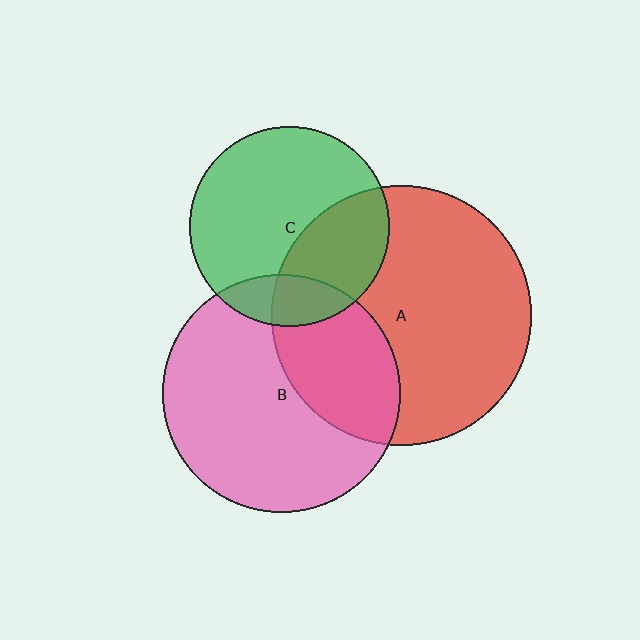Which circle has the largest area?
Circle A (red).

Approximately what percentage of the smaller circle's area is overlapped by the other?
Approximately 35%.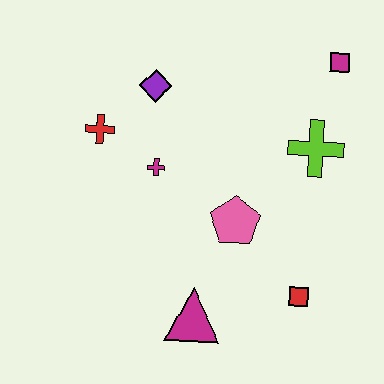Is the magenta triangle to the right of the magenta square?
No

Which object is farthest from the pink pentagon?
The magenta square is farthest from the pink pentagon.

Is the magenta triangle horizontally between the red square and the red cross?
Yes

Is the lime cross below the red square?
No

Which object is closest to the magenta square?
The lime cross is closest to the magenta square.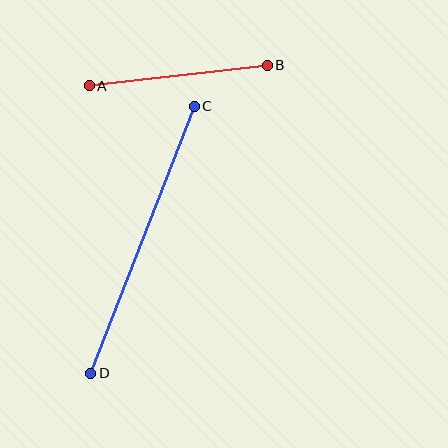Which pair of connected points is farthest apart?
Points C and D are farthest apart.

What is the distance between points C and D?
The distance is approximately 286 pixels.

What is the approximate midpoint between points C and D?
The midpoint is at approximately (142, 240) pixels.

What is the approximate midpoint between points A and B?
The midpoint is at approximately (178, 76) pixels.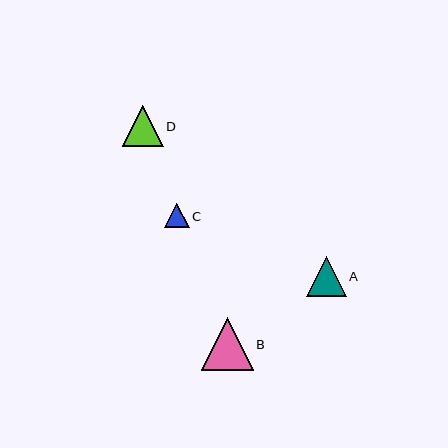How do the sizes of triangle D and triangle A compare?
Triangle D and triangle A are approximately the same size.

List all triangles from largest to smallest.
From largest to smallest: B, D, A, C.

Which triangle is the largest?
Triangle B is the largest with a size of approximately 52 pixels.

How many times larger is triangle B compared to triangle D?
Triangle B is approximately 1.3 times the size of triangle D.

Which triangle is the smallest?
Triangle C is the smallest with a size of approximately 25 pixels.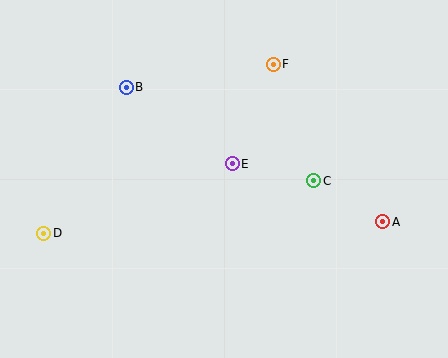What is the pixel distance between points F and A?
The distance between F and A is 192 pixels.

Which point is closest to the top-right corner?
Point F is closest to the top-right corner.